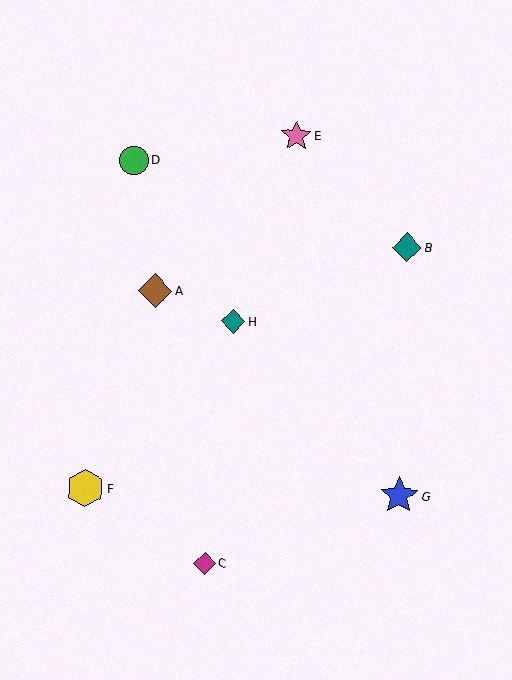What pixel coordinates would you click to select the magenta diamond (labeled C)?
Click at (205, 563) to select the magenta diamond C.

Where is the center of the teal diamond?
The center of the teal diamond is at (233, 321).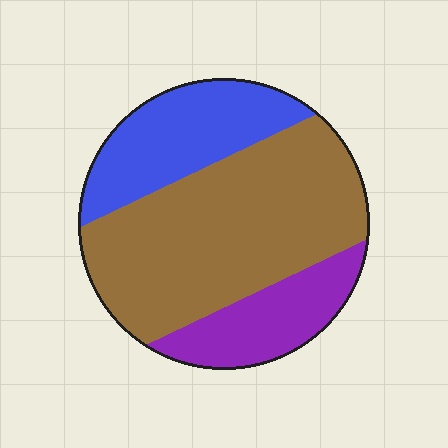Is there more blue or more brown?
Brown.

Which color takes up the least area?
Purple, at roughly 20%.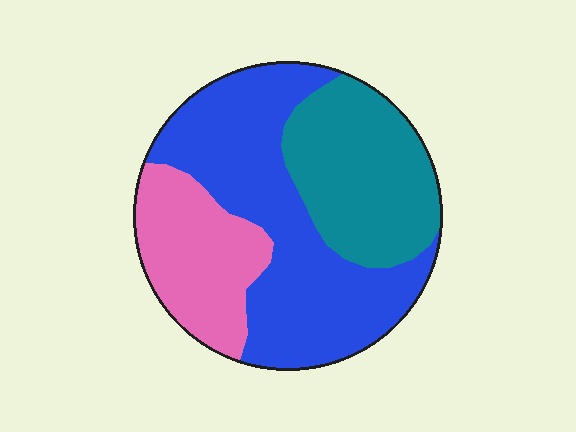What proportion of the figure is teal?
Teal takes up about one third (1/3) of the figure.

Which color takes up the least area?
Pink, at roughly 25%.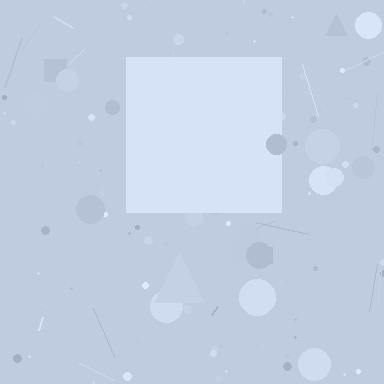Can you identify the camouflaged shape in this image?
The camouflaged shape is a square.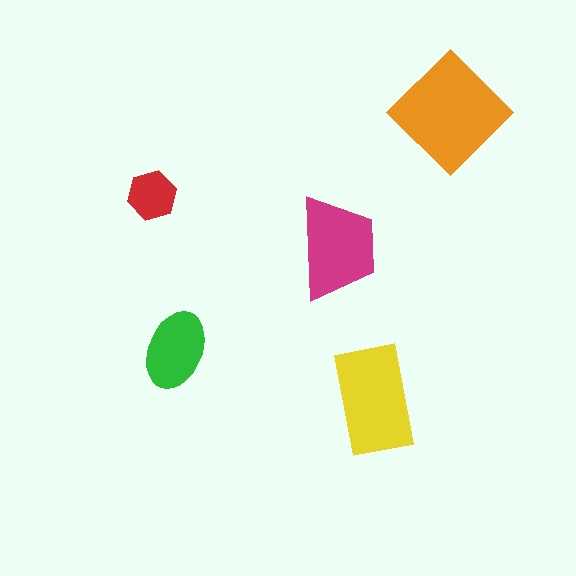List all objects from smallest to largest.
The red hexagon, the green ellipse, the magenta trapezoid, the yellow rectangle, the orange diamond.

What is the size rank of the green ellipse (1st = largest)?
4th.